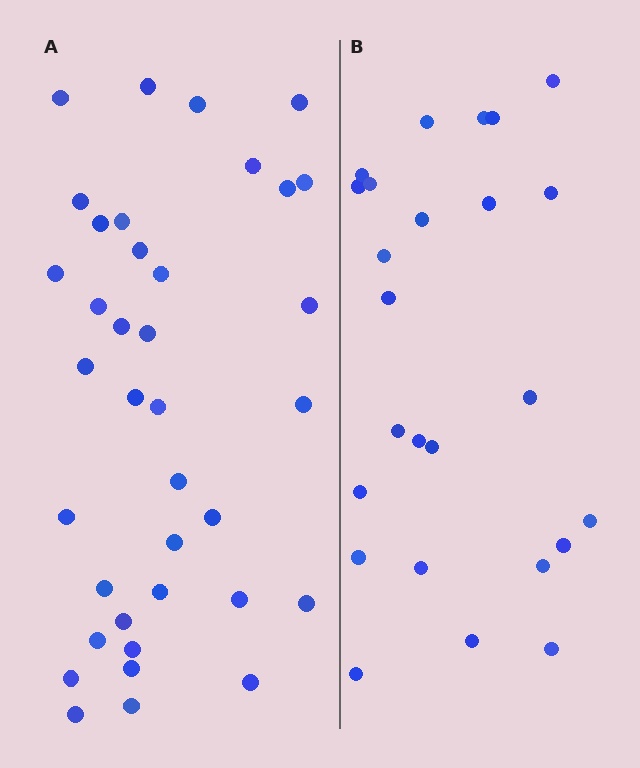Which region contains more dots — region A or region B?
Region A (the left region) has more dots.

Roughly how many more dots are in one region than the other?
Region A has roughly 12 or so more dots than region B.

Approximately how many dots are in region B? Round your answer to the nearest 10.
About 20 dots. (The exact count is 25, which rounds to 20.)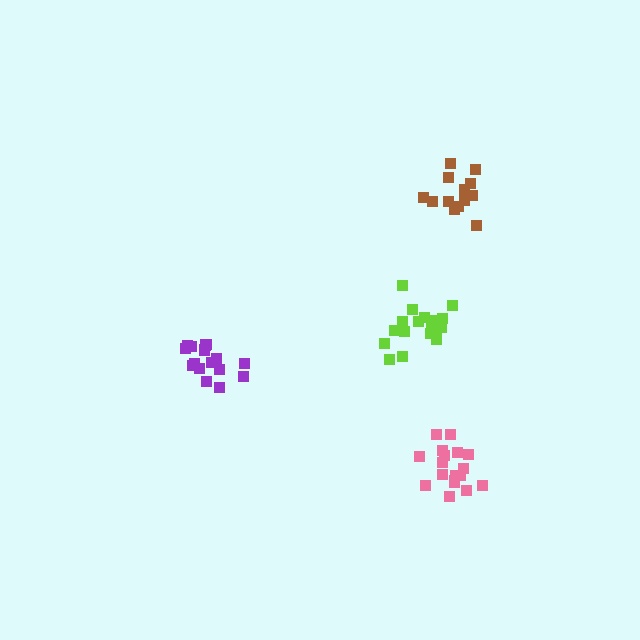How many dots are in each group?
Group 1: 18 dots, Group 2: 18 dots, Group 3: 13 dots, Group 4: 16 dots (65 total).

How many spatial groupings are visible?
There are 4 spatial groupings.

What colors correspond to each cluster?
The clusters are colored: pink, lime, brown, purple.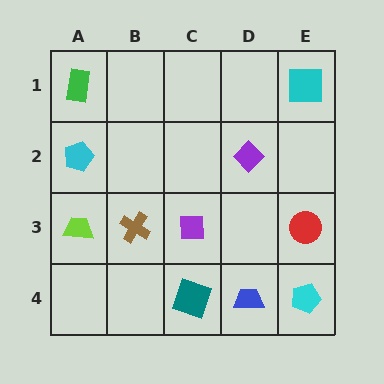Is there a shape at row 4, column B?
No, that cell is empty.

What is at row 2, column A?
A cyan pentagon.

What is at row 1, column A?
A green rectangle.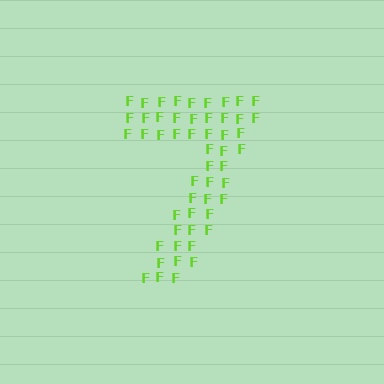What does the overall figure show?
The overall figure shows the digit 7.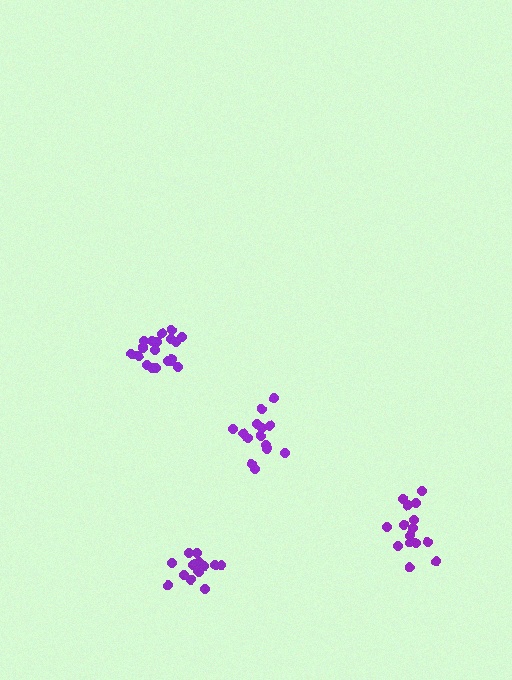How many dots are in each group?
Group 1: 14 dots, Group 2: 19 dots, Group 3: 15 dots, Group 4: 14 dots (62 total).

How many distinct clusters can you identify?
There are 4 distinct clusters.